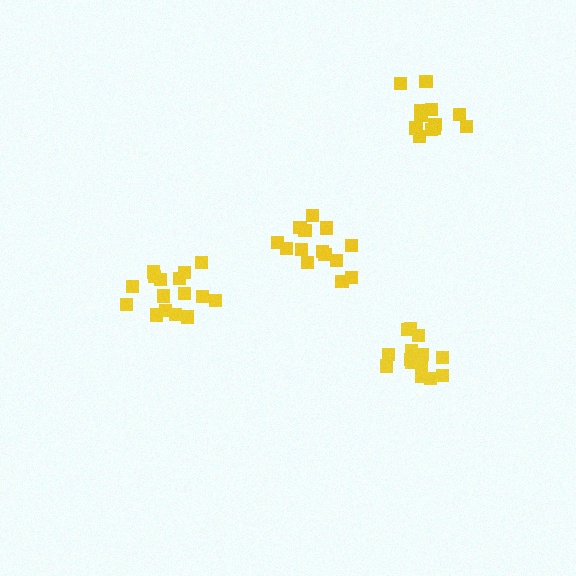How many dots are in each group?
Group 1: 14 dots, Group 2: 14 dots, Group 3: 16 dots, Group 4: 12 dots (56 total).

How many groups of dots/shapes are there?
There are 4 groups.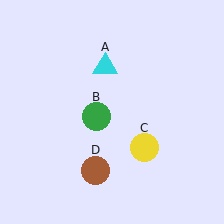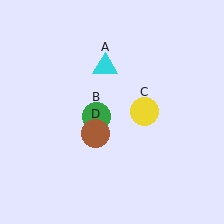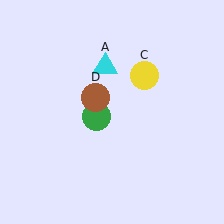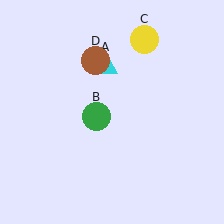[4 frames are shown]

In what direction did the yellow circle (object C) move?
The yellow circle (object C) moved up.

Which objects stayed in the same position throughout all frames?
Cyan triangle (object A) and green circle (object B) remained stationary.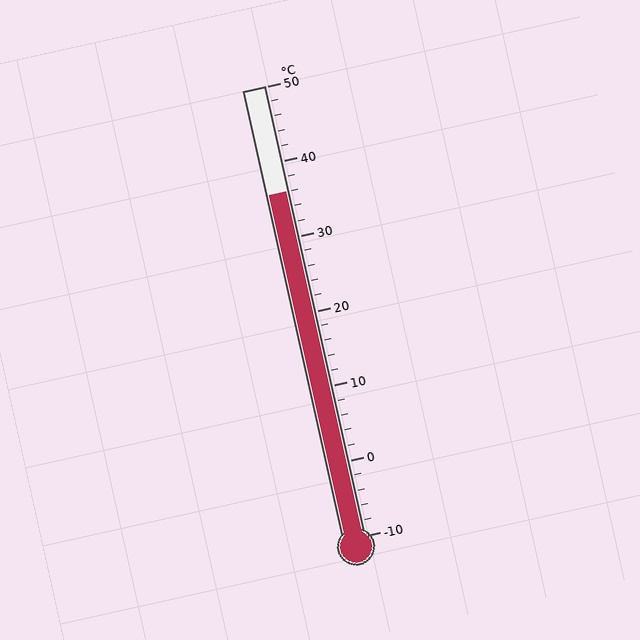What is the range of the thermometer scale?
The thermometer scale ranges from -10°C to 50°C.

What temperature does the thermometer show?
The thermometer shows approximately 36°C.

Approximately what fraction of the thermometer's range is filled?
The thermometer is filled to approximately 75% of its range.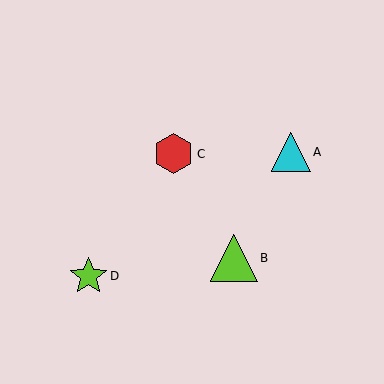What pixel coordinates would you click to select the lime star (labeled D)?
Click at (89, 276) to select the lime star D.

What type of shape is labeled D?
Shape D is a lime star.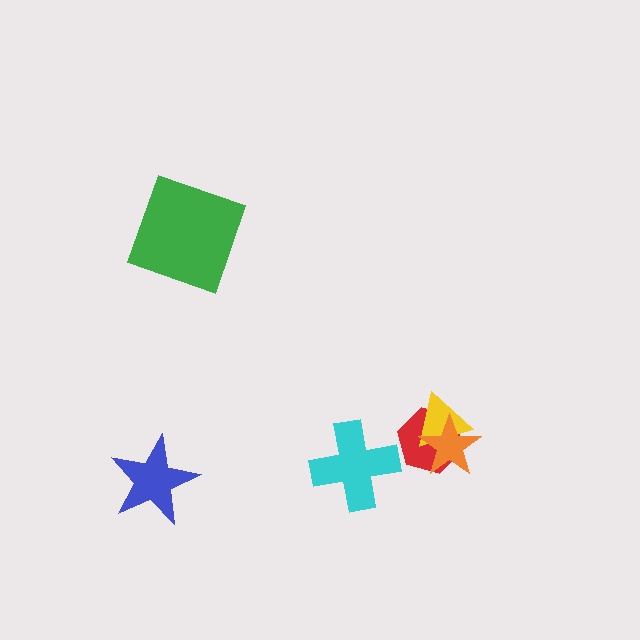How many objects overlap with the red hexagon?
2 objects overlap with the red hexagon.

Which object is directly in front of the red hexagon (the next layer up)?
The yellow triangle is directly in front of the red hexagon.